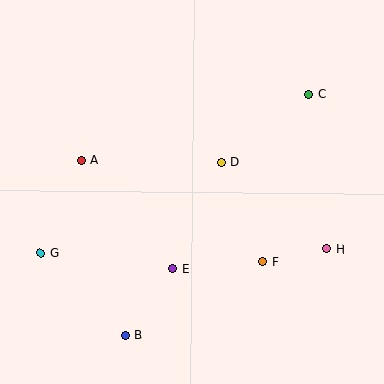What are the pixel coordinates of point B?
Point B is at (125, 336).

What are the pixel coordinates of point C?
Point C is at (309, 95).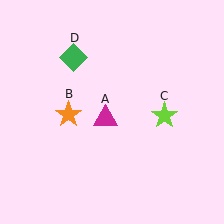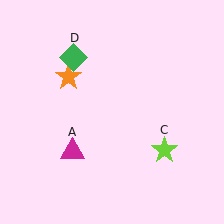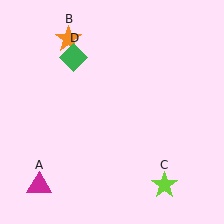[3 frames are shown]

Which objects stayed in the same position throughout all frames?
Green diamond (object D) remained stationary.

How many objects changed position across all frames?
3 objects changed position: magenta triangle (object A), orange star (object B), lime star (object C).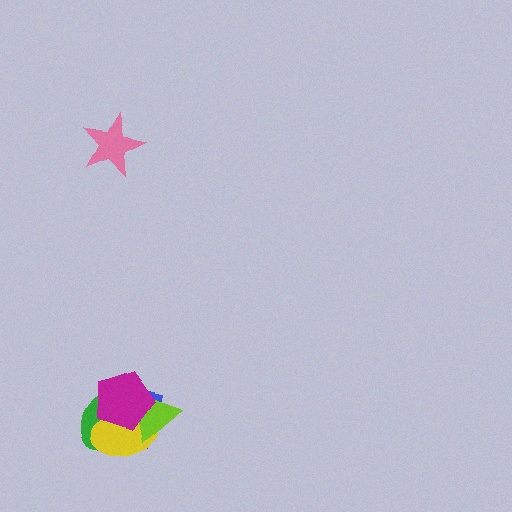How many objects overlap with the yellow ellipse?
4 objects overlap with the yellow ellipse.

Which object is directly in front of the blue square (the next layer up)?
The green ellipse is directly in front of the blue square.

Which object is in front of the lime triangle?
The magenta pentagon is in front of the lime triangle.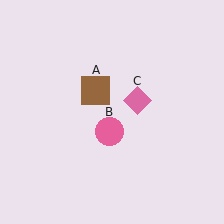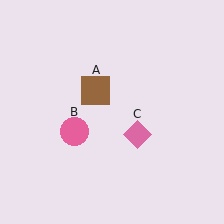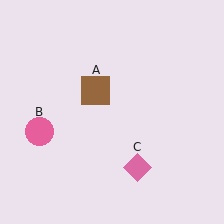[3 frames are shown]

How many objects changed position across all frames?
2 objects changed position: pink circle (object B), pink diamond (object C).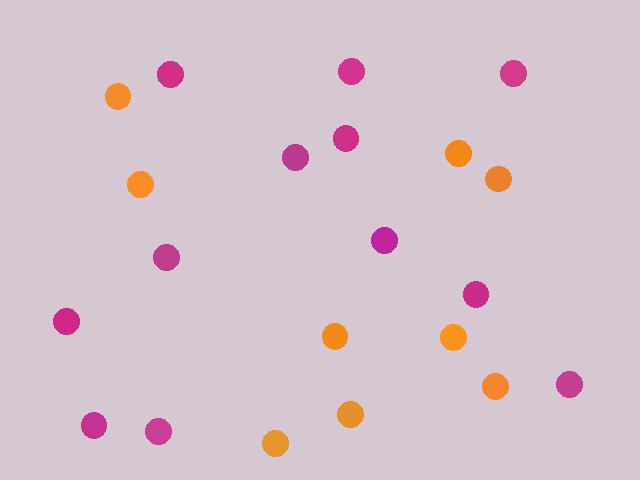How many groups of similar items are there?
There are 2 groups: one group of magenta circles (12) and one group of orange circles (9).